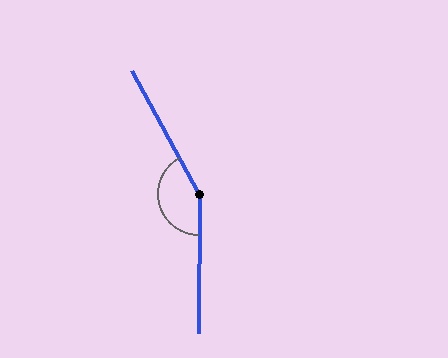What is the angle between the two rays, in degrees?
Approximately 151 degrees.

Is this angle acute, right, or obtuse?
It is obtuse.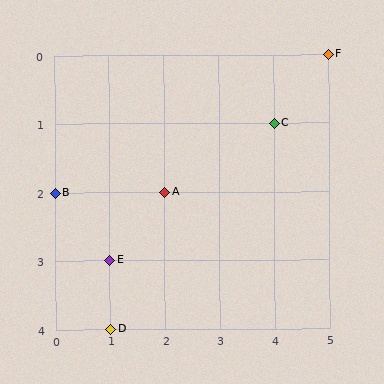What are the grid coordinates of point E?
Point E is at grid coordinates (1, 3).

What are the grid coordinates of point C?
Point C is at grid coordinates (4, 1).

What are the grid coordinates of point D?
Point D is at grid coordinates (1, 4).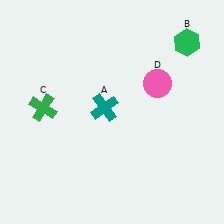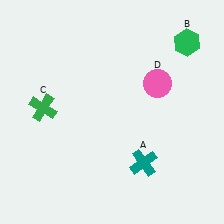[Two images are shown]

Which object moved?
The teal cross (A) moved down.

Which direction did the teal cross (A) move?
The teal cross (A) moved down.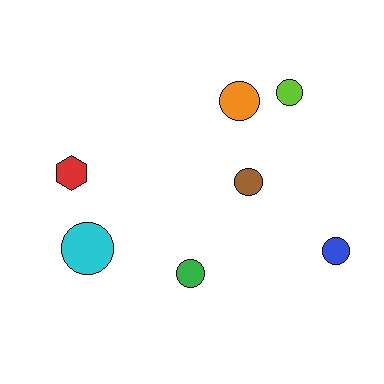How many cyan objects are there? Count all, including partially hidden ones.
There is 1 cyan object.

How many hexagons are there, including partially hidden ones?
There is 1 hexagon.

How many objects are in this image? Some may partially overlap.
There are 7 objects.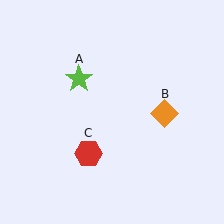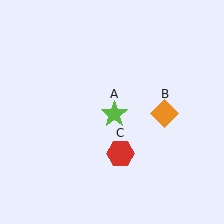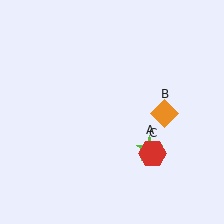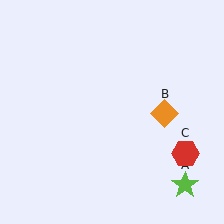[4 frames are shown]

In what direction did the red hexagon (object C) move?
The red hexagon (object C) moved right.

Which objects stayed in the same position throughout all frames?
Orange diamond (object B) remained stationary.